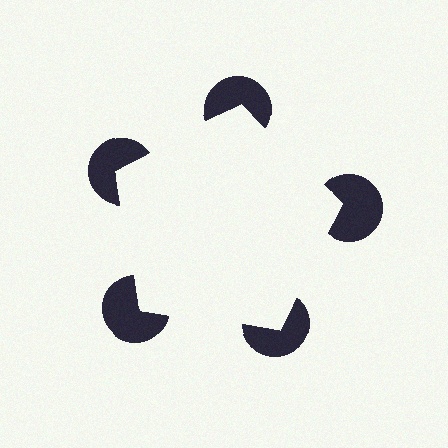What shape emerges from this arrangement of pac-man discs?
An illusory pentagon — its edges are inferred from the aligned wedge cuts in the pac-man discs, not physically drawn.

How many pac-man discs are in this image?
There are 5 — one at each vertex of the illusory pentagon.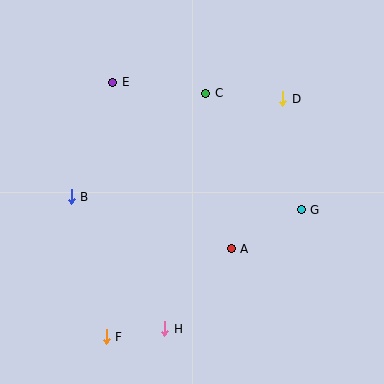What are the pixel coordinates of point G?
Point G is at (301, 210).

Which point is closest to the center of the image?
Point A at (231, 249) is closest to the center.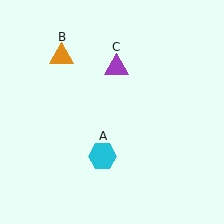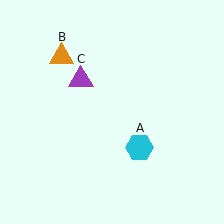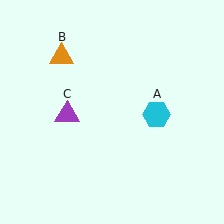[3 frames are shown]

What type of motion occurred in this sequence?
The cyan hexagon (object A), purple triangle (object C) rotated counterclockwise around the center of the scene.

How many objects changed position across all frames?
2 objects changed position: cyan hexagon (object A), purple triangle (object C).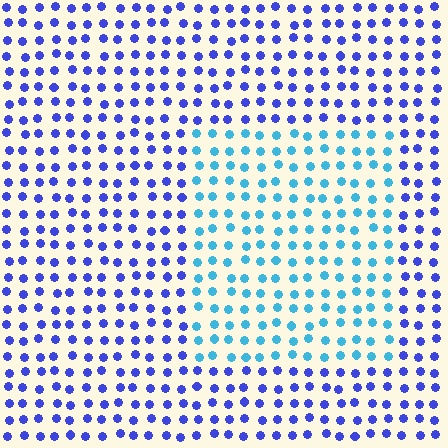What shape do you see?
I see a rectangle.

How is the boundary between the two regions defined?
The boundary is defined purely by a slight shift in hue (about 43 degrees). Spacing, size, and orientation are identical on both sides.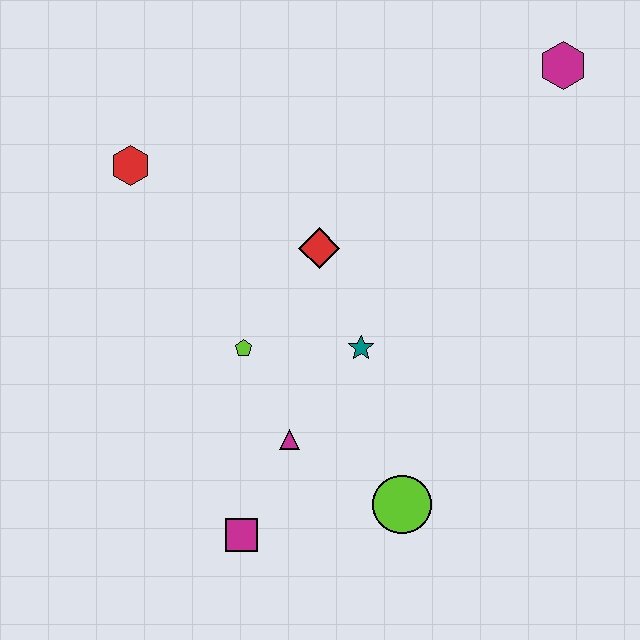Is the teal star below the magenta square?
No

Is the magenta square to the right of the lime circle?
No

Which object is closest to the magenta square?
The magenta triangle is closest to the magenta square.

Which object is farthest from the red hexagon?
The magenta hexagon is farthest from the red hexagon.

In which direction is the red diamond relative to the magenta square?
The red diamond is above the magenta square.